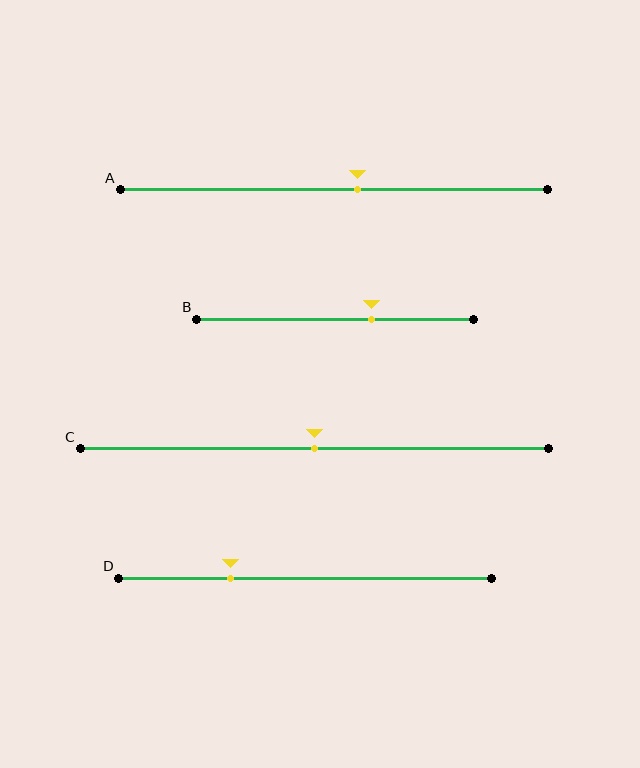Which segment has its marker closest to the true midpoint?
Segment C has its marker closest to the true midpoint.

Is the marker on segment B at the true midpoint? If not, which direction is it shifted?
No, the marker on segment B is shifted to the right by about 13% of the segment length.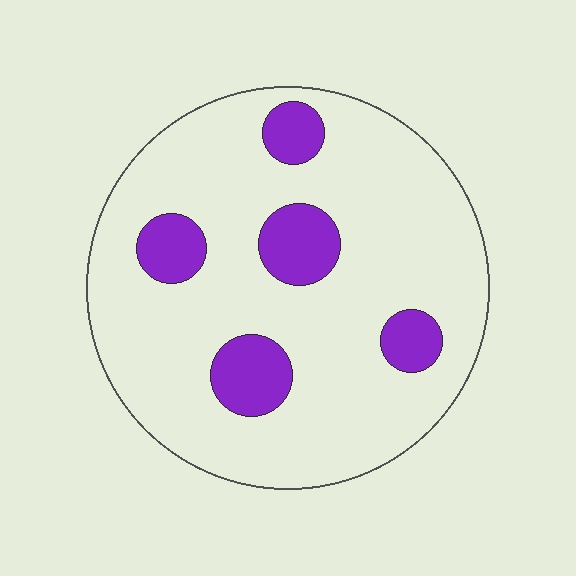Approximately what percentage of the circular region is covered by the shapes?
Approximately 15%.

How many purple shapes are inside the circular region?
5.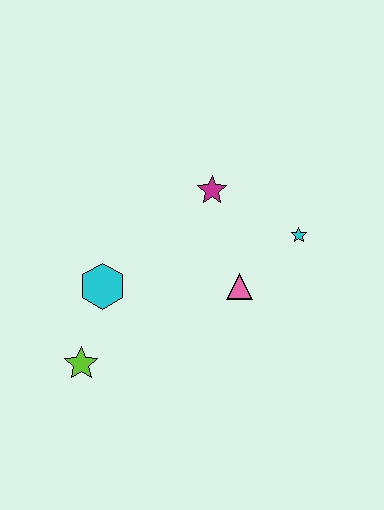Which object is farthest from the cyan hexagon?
The cyan star is farthest from the cyan hexagon.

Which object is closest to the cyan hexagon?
The lime star is closest to the cyan hexagon.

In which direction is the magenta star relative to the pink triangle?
The magenta star is above the pink triangle.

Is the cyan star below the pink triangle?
No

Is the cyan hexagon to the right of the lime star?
Yes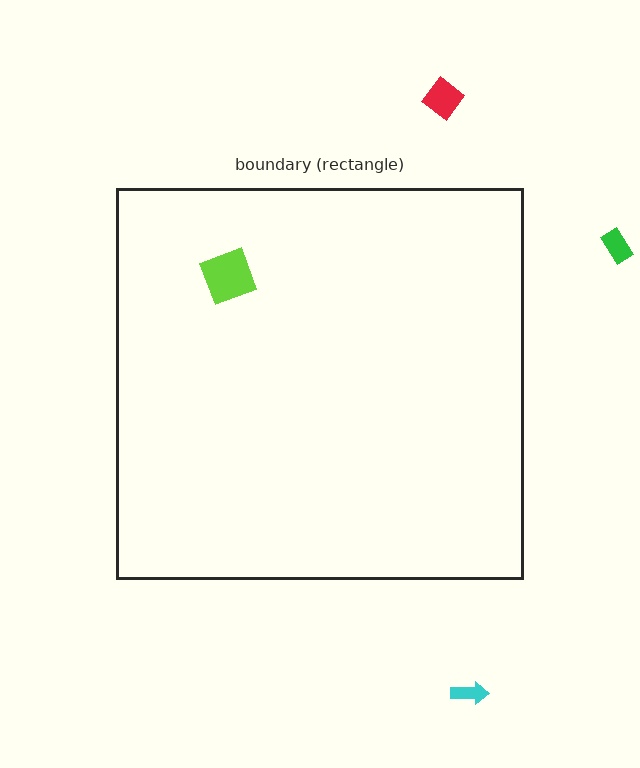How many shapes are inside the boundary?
1 inside, 3 outside.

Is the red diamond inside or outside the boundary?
Outside.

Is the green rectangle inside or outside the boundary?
Outside.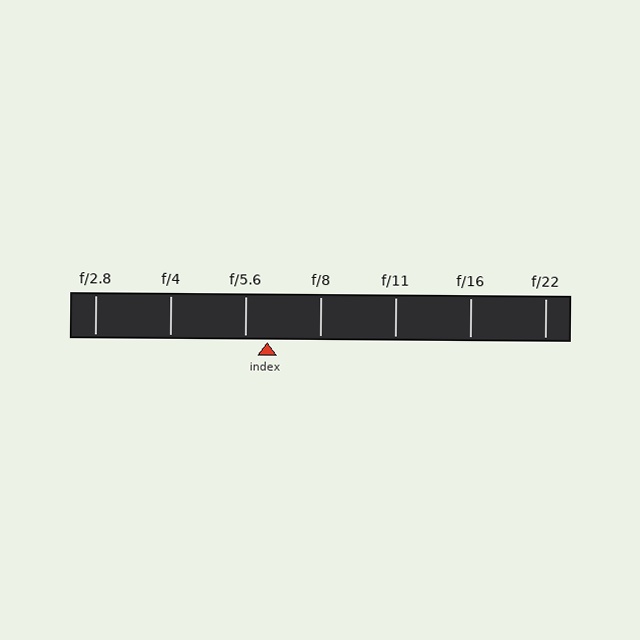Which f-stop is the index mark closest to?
The index mark is closest to f/5.6.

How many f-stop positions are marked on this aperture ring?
There are 7 f-stop positions marked.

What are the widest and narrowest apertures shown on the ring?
The widest aperture shown is f/2.8 and the narrowest is f/22.